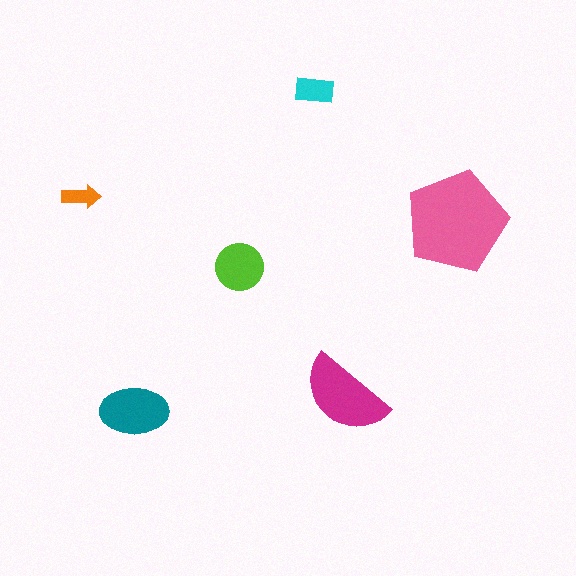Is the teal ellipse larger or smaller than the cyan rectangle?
Larger.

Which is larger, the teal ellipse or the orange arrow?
The teal ellipse.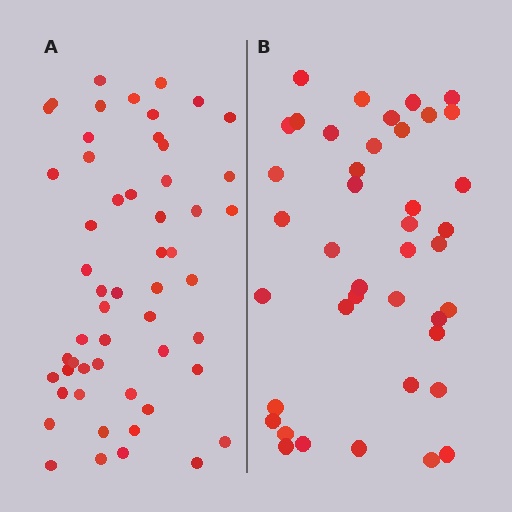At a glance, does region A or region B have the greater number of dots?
Region A (the left region) has more dots.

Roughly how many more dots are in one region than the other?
Region A has approximately 15 more dots than region B.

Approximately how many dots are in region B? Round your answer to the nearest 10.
About 40 dots. (The exact count is 41, which rounds to 40.)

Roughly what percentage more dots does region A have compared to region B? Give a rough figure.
About 30% more.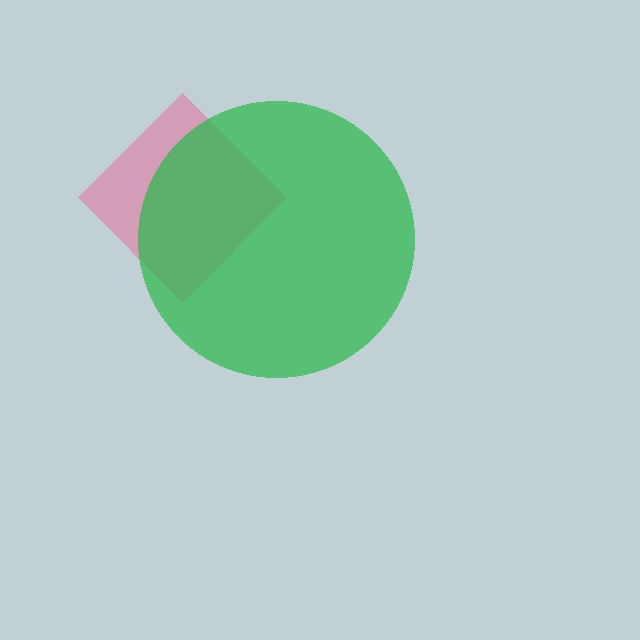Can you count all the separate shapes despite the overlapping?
Yes, there are 2 separate shapes.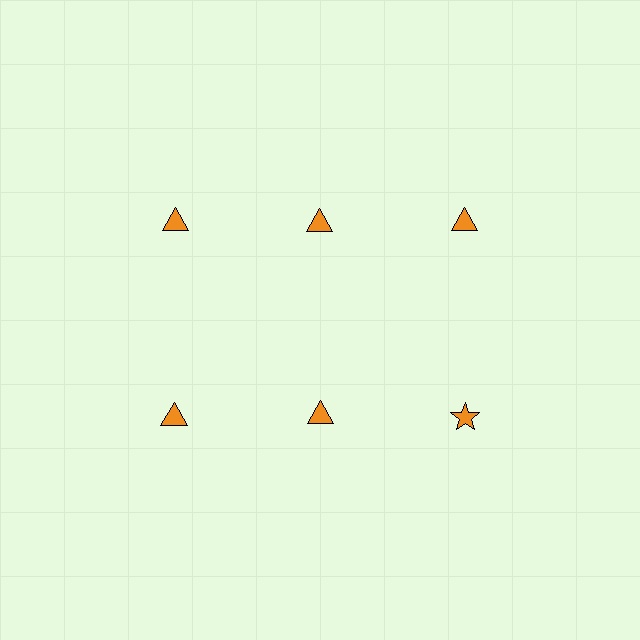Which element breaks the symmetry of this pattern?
The orange star in the second row, center column breaks the symmetry. All other shapes are orange triangles.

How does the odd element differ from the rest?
It has a different shape: star instead of triangle.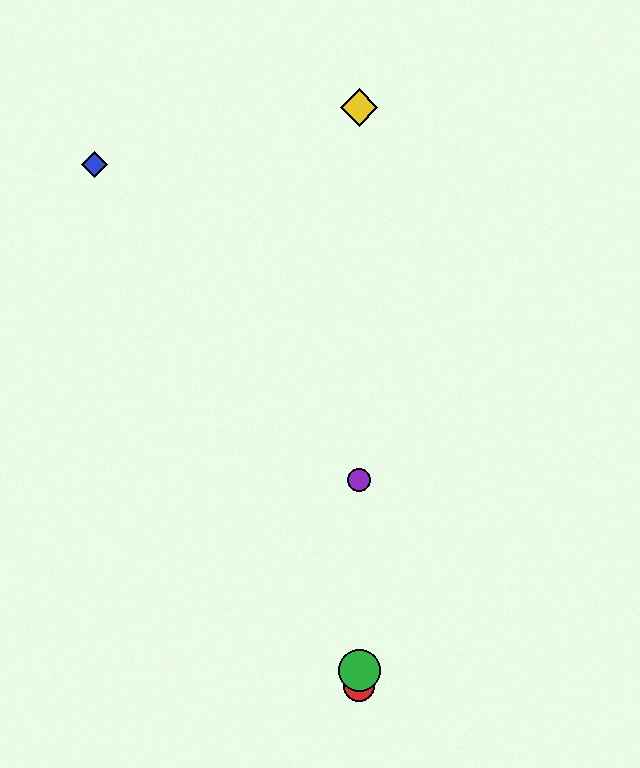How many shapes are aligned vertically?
4 shapes (the red circle, the green circle, the yellow diamond, the purple circle) are aligned vertically.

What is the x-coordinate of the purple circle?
The purple circle is at x≈359.